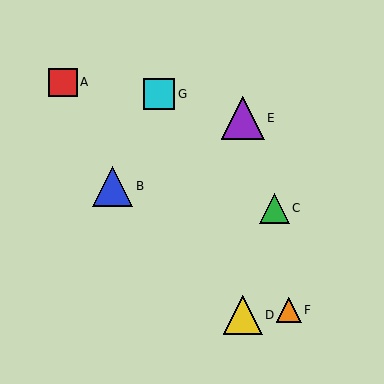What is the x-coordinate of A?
Object A is at x≈63.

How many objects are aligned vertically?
2 objects (D, E) are aligned vertically.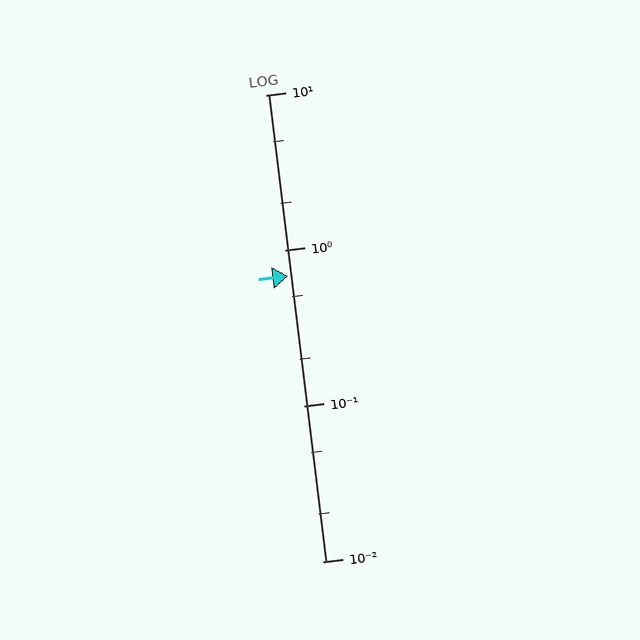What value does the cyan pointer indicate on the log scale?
The pointer indicates approximately 0.68.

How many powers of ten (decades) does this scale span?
The scale spans 3 decades, from 0.01 to 10.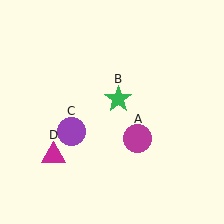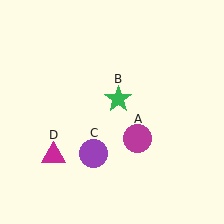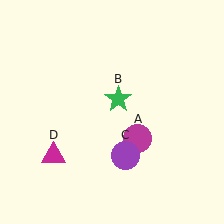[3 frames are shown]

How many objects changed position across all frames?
1 object changed position: purple circle (object C).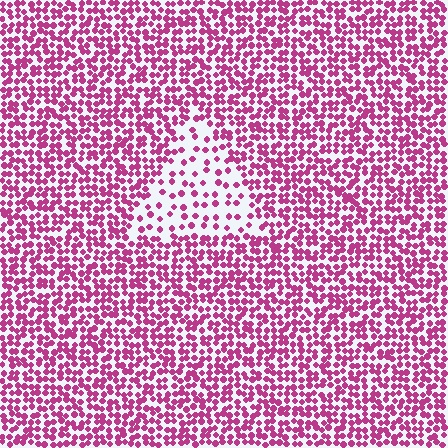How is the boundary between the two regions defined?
The boundary is defined by a change in element density (approximately 2.4x ratio). All elements are the same color, size, and shape.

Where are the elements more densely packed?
The elements are more densely packed outside the triangle boundary.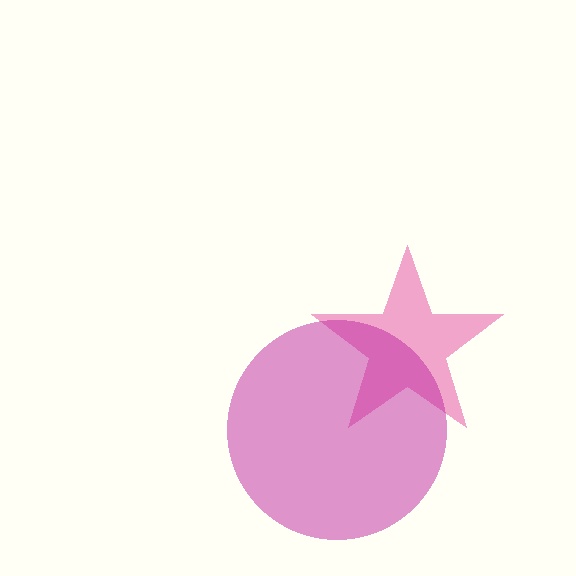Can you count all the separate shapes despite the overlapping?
Yes, there are 2 separate shapes.